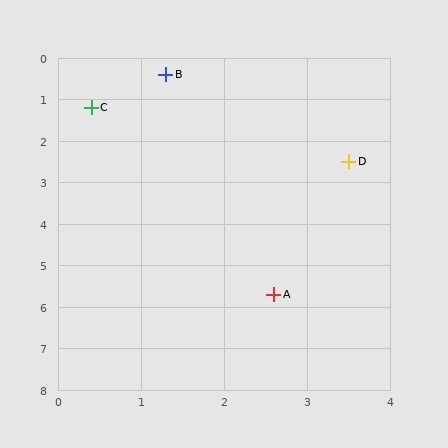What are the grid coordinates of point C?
Point C is at approximately (0.4, 1.2).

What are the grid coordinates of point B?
Point B is at approximately (1.3, 0.4).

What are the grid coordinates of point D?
Point D is at approximately (3.5, 2.5).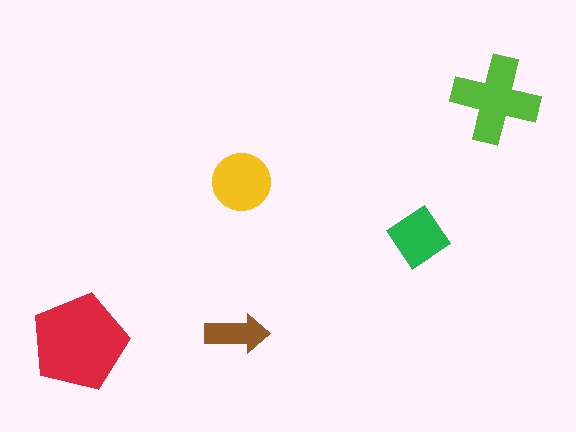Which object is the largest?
The red pentagon.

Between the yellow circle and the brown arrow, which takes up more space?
The yellow circle.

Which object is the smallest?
The brown arrow.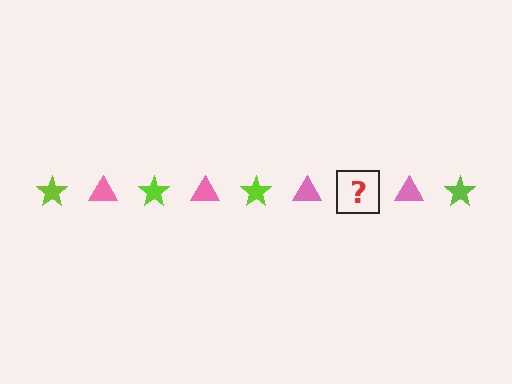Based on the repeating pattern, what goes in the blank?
The blank should be a lime star.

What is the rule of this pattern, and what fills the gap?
The rule is that the pattern alternates between lime star and pink triangle. The gap should be filled with a lime star.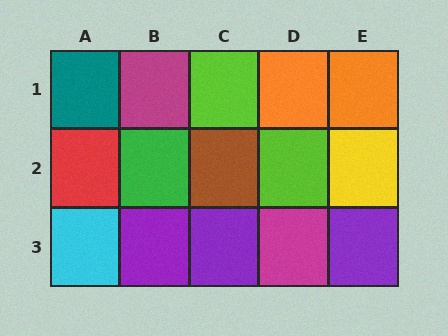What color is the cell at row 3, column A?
Cyan.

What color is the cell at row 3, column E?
Purple.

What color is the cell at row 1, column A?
Teal.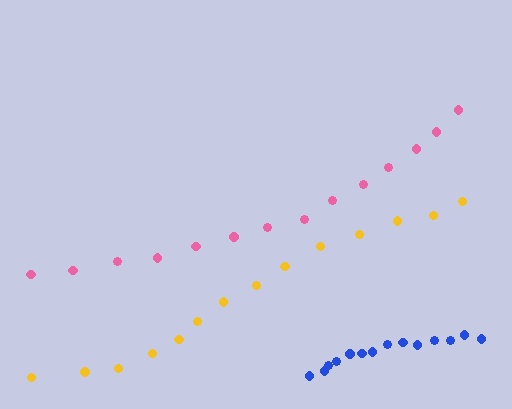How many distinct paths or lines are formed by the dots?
There are 3 distinct paths.